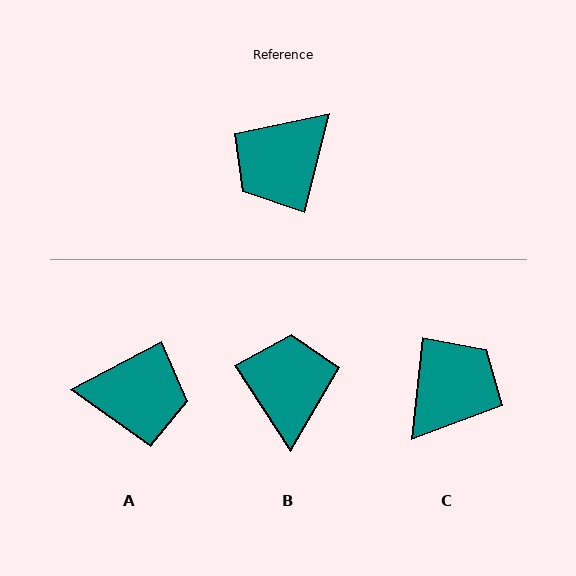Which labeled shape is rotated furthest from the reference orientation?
C, about 171 degrees away.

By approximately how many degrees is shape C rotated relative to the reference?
Approximately 171 degrees clockwise.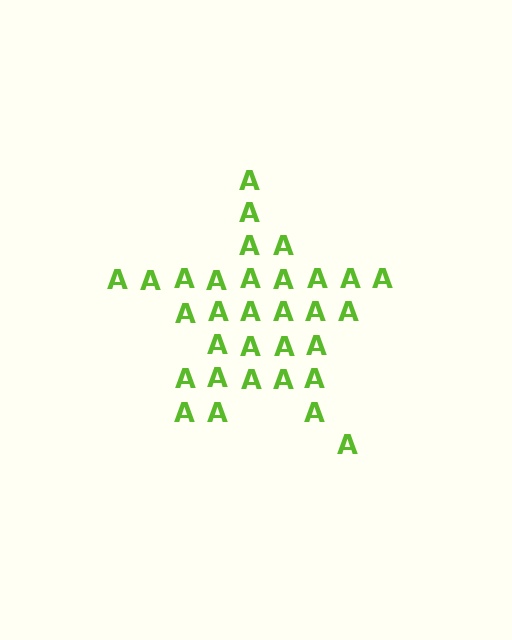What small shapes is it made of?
It is made of small letter A's.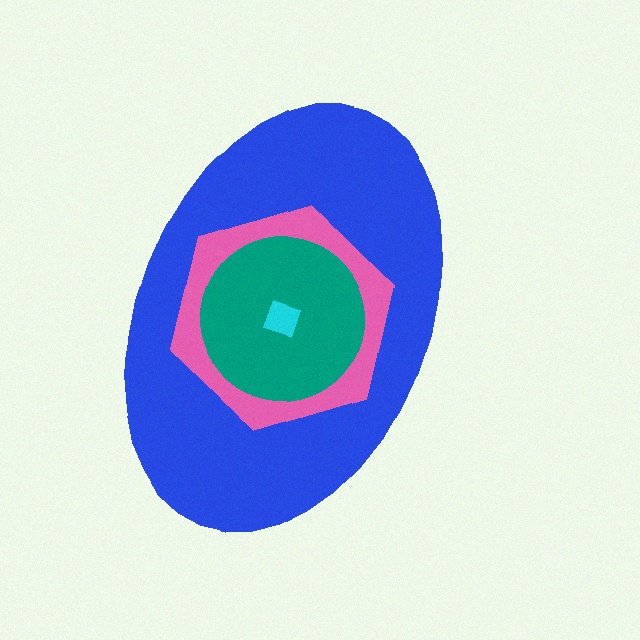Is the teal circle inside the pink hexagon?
Yes.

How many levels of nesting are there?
4.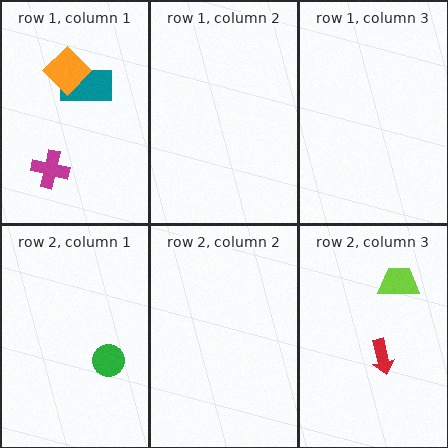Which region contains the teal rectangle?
The row 1, column 1 region.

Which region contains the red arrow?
The row 2, column 3 region.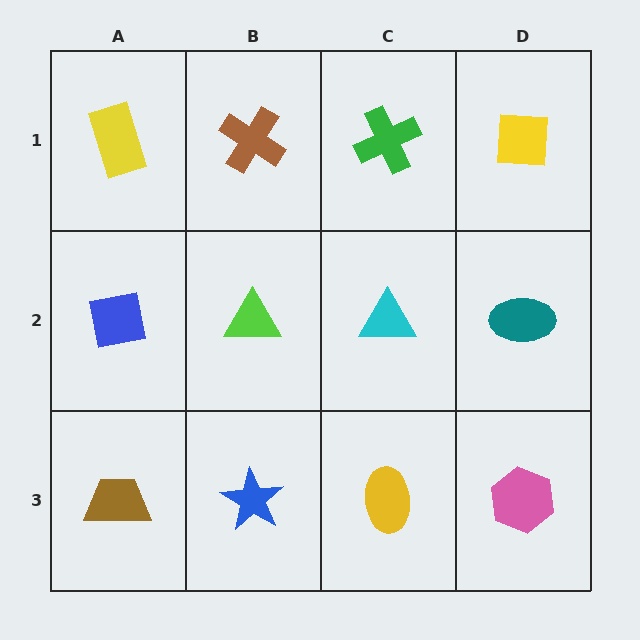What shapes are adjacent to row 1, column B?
A lime triangle (row 2, column B), a yellow rectangle (row 1, column A), a green cross (row 1, column C).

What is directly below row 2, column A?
A brown trapezoid.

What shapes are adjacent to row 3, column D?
A teal ellipse (row 2, column D), a yellow ellipse (row 3, column C).